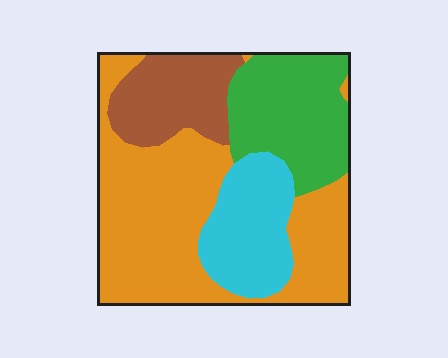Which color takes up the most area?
Orange, at roughly 45%.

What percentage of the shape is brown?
Brown takes up less than a quarter of the shape.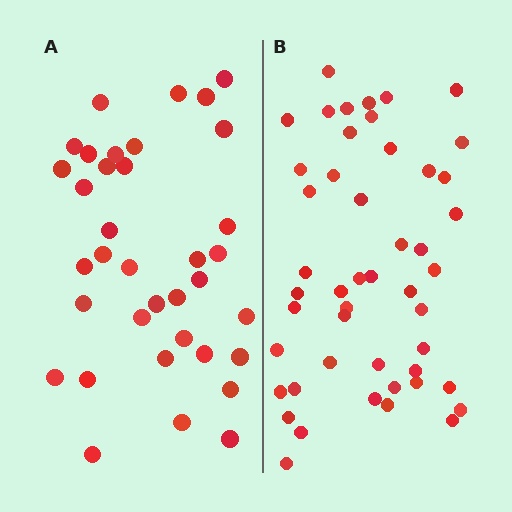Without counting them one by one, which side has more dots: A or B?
Region B (the right region) has more dots.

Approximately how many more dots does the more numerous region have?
Region B has roughly 12 or so more dots than region A.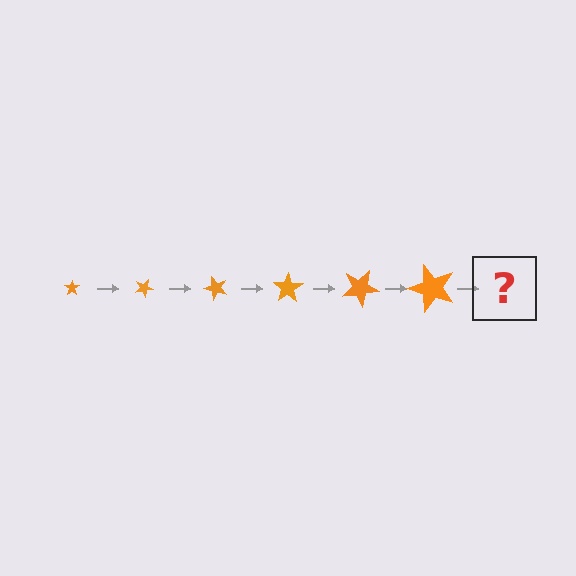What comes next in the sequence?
The next element should be a star, larger than the previous one and rotated 150 degrees from the start.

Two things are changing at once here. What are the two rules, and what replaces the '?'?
The two rules are that the star grows larger each step and it rotates 25 degrees each step. The '?' should be a star, larger than the previous one and rotated 150 degrees from the start.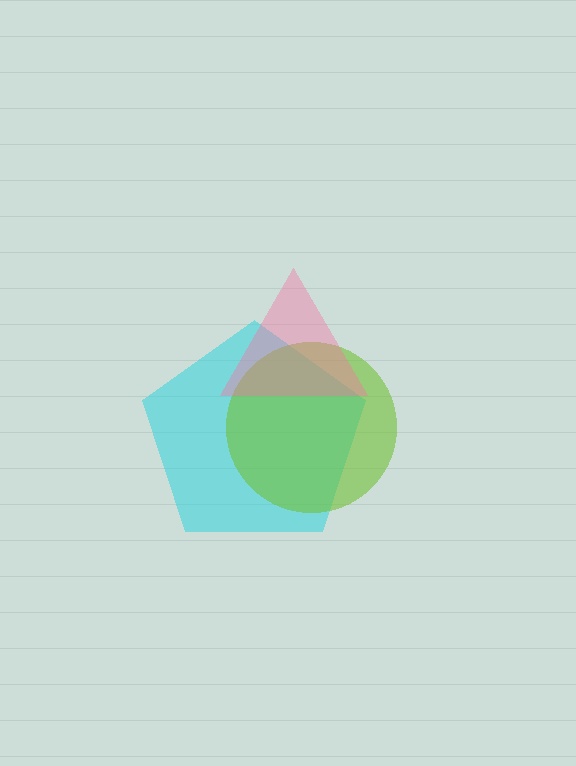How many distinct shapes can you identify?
There are 3 distinct shapes: a cyan pentagon, a lime circle, a pink triangle.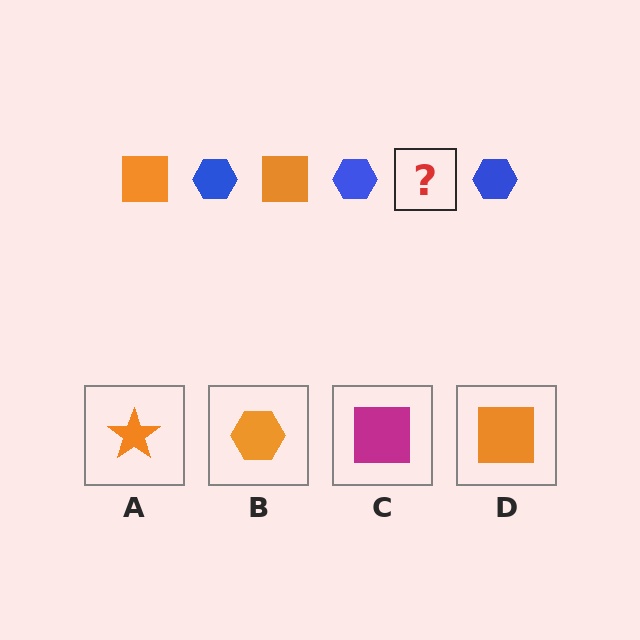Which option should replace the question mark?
Option D.